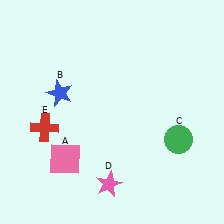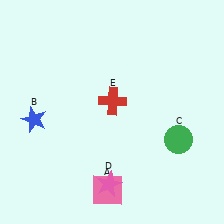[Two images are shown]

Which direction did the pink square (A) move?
The pink square (A) moved right.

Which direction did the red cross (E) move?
The red cross (E) moved right.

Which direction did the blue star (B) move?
The blue star (B) moved down.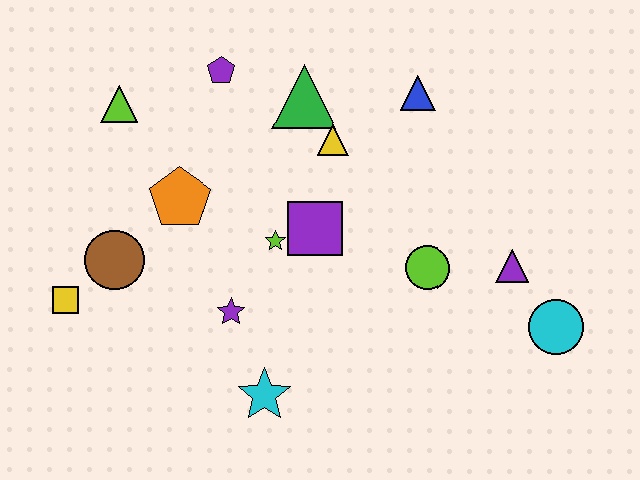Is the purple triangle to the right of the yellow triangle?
Yes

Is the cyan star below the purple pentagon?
Yes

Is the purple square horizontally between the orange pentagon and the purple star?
No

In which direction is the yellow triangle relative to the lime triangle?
The yellow triangle is to the right of the lime triangle.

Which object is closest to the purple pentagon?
The green triangle is closest to the purple pentagon.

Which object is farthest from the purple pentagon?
The cyan circle is farthest from the purple pentagon.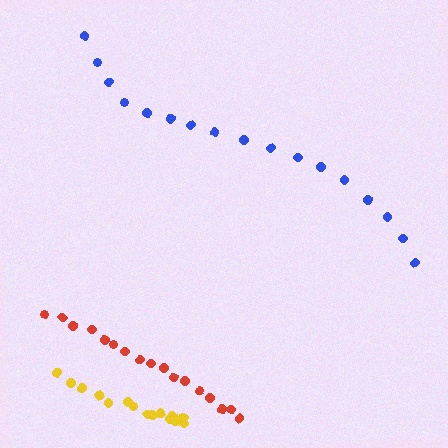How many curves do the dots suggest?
There are 3 distinct paths.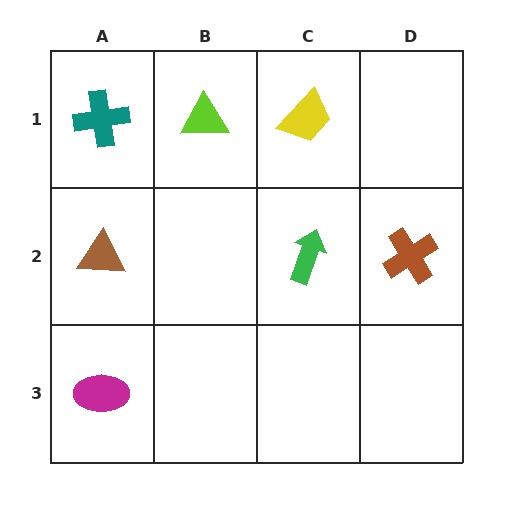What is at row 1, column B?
A lime triangle.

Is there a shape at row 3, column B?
No, that cell is empty.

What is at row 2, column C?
A green arrow.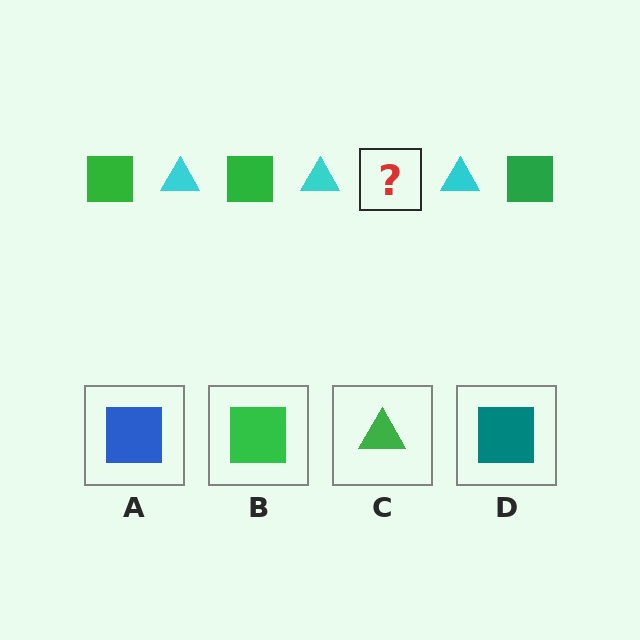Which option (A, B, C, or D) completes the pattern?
B.